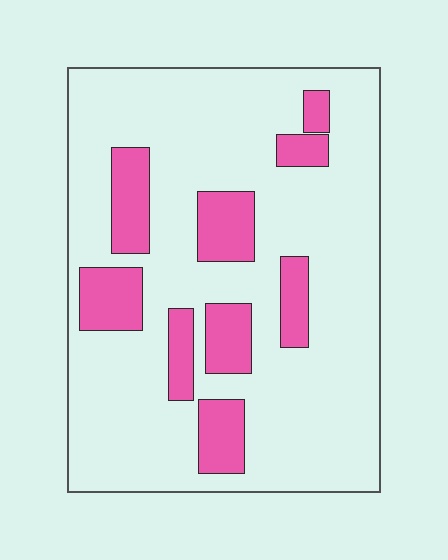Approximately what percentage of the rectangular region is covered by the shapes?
Approximately 20%.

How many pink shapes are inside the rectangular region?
9.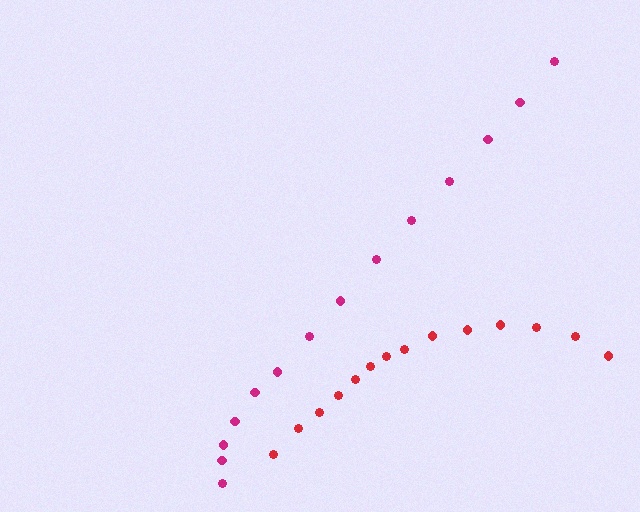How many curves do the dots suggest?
There are 2 distinct paths.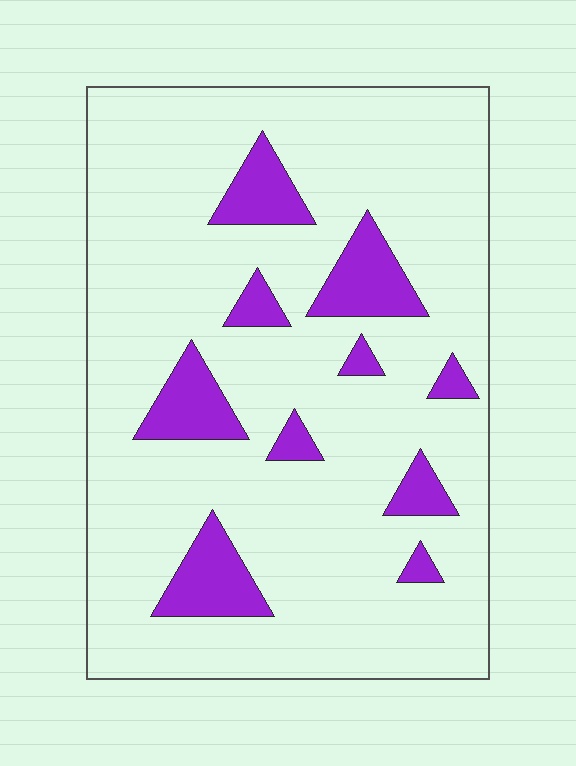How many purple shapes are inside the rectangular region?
10.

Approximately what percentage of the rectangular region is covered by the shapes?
Approximately 15%.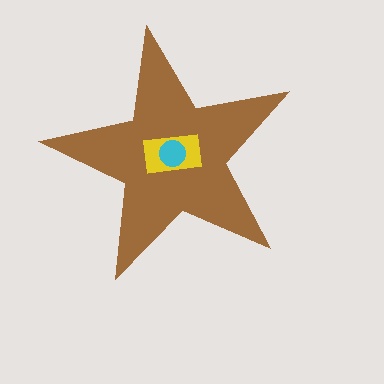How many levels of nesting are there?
3.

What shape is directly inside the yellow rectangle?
The cyan circle.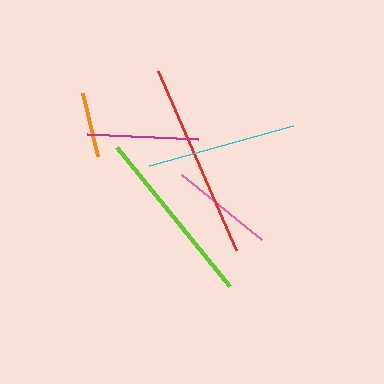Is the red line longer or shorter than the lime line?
The red line is longer than the lime line.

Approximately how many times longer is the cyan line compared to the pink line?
The cyan line is approximately 1.5 times the length of the pink line.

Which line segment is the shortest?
The orange line is the shortest at approximately 64 pixels.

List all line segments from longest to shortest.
From longest to shortest: red, lime, cyan, magenta, pink, orange.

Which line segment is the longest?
The red line is the longest at approximately 195 pixels.